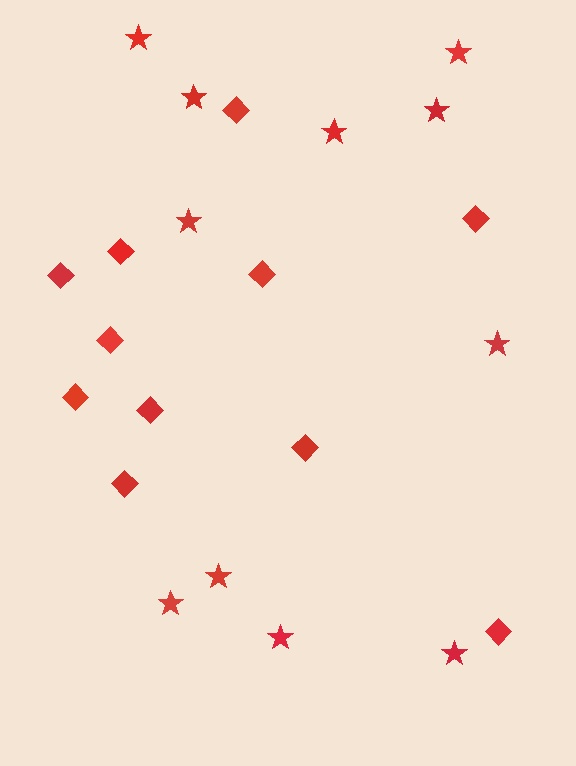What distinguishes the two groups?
There are 2 groups: one group of stars (11) and one group of diamonds (11).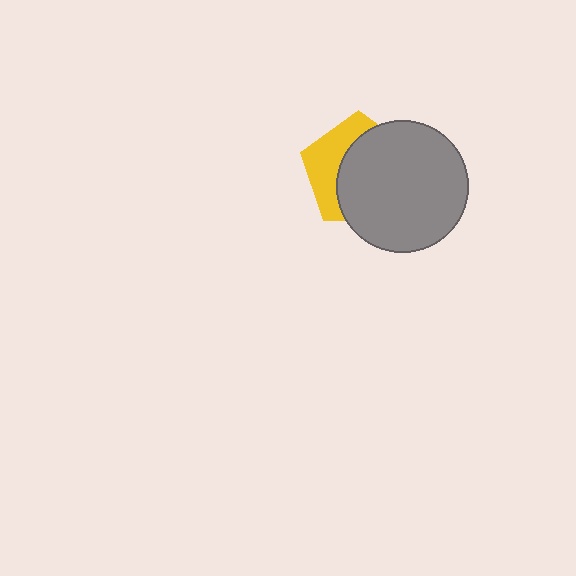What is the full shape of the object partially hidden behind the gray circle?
The partially hidden object is a yellow pentagon.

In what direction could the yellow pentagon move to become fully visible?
The yellow pentagon could move left. That would shift it out from behind the gray circle entirely.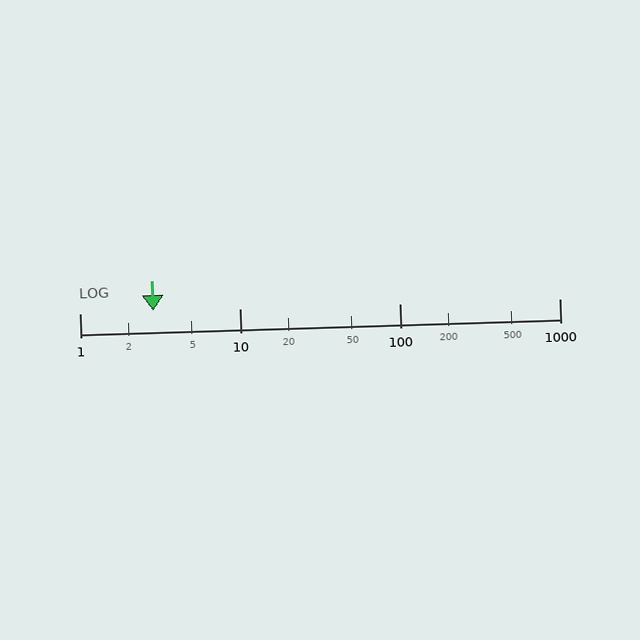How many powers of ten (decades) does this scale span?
The scale spans 3 decades, from 1 to 1000.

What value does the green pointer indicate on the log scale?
The pointer indicates approximately 2.9.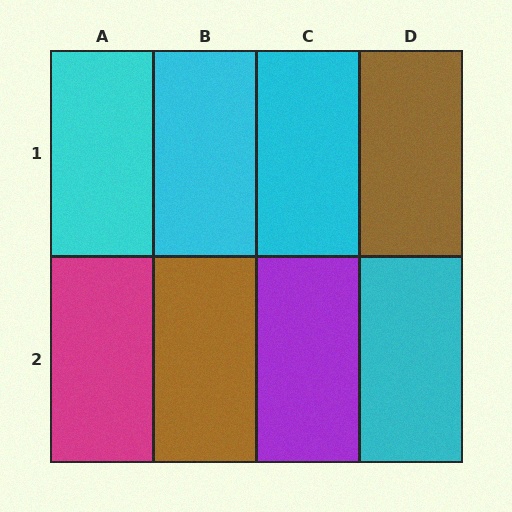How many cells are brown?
2 cells are brown.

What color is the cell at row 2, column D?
Cyan.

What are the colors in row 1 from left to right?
Cyan, cyan, cyan, brown.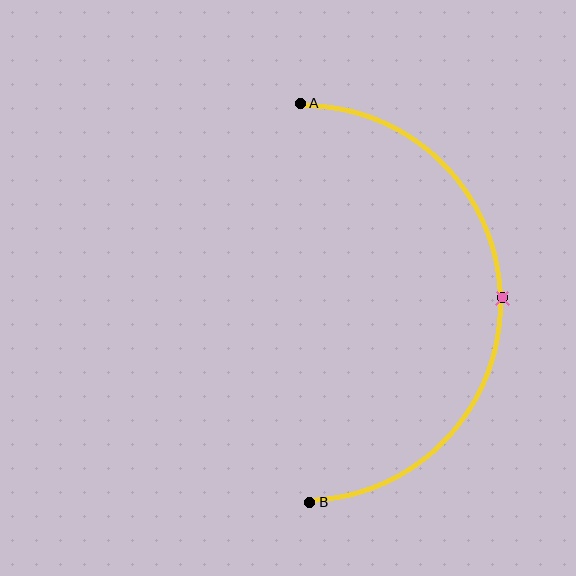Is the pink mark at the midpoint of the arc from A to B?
Yes. The pink mark lies on the arc at equal arc-length from both A and B — it is the arc midpoint.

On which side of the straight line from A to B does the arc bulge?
The arc bulges to the right of the straight line connecting A and B.